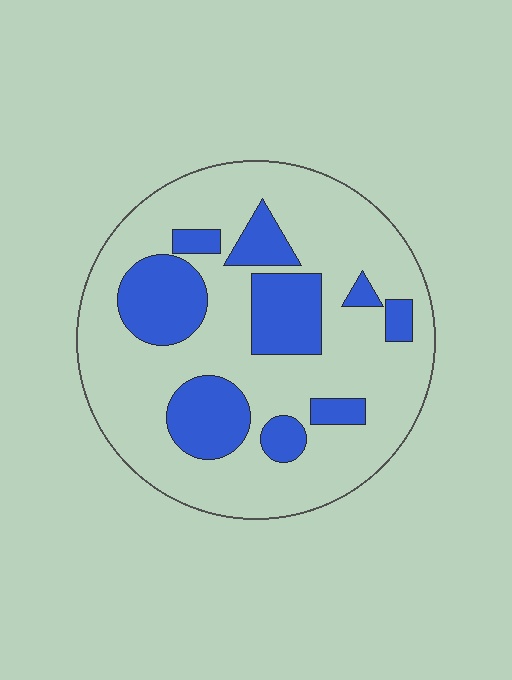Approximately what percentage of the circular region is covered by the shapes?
Approximately 25%.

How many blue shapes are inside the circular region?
9.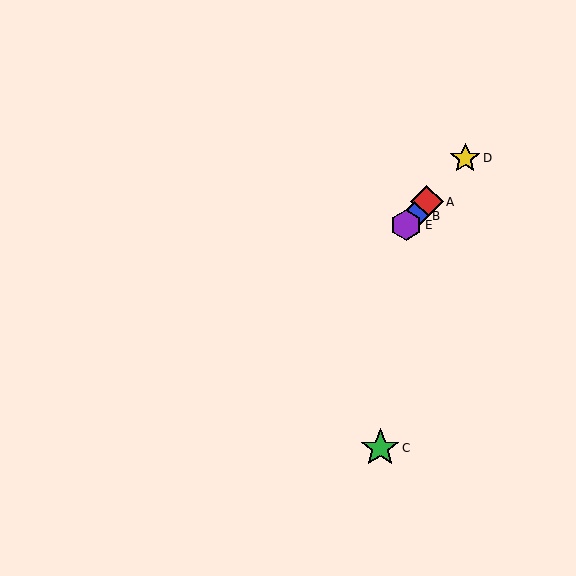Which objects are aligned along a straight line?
Objects A, B, D, E are aligned along a straight line.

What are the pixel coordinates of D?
Object D is at (465, 158).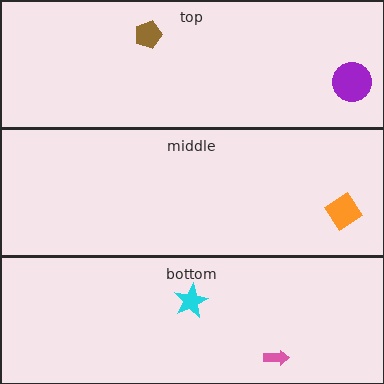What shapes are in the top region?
The purple circle, the brown pentagon.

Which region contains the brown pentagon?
The top region.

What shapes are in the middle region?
The orange diamond.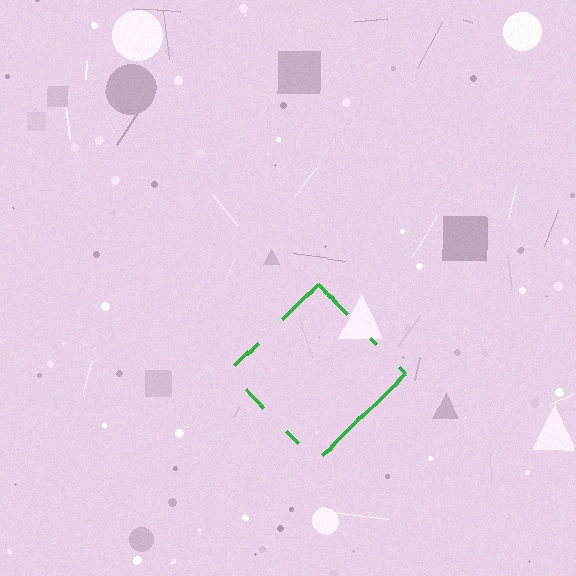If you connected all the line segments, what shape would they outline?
They would outline a diamond.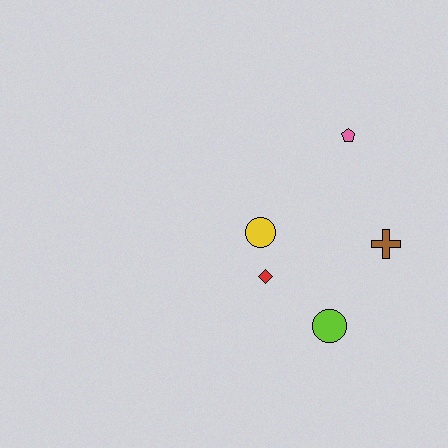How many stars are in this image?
There are no stars.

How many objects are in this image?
There are 5 objects.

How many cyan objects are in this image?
There are no cyan objects.